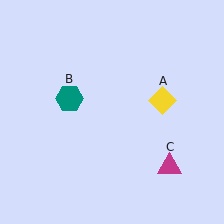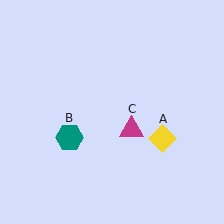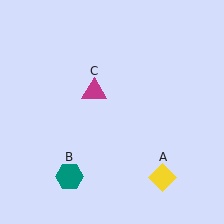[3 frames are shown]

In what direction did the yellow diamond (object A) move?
The yellow diamond (object A) moved down.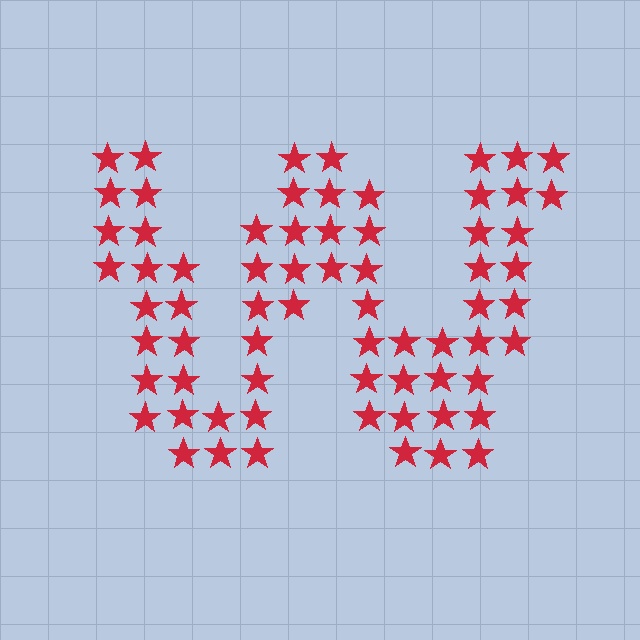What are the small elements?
The small elements are stars.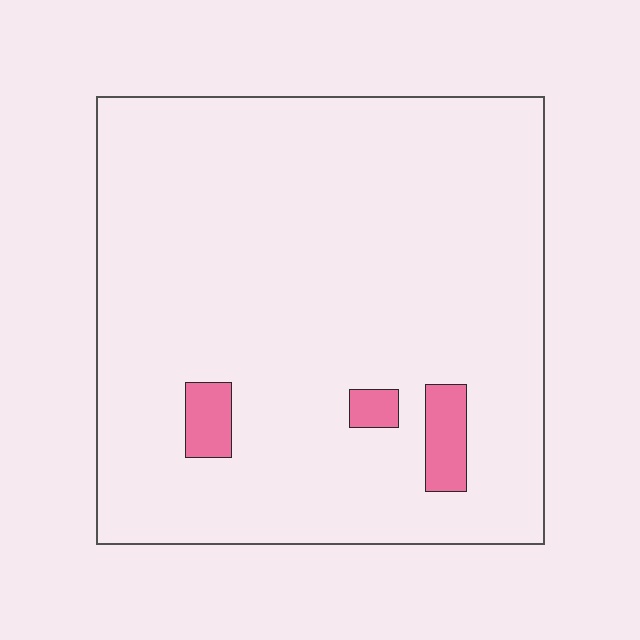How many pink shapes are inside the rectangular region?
3.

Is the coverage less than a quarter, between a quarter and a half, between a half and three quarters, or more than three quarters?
Less than a quarter.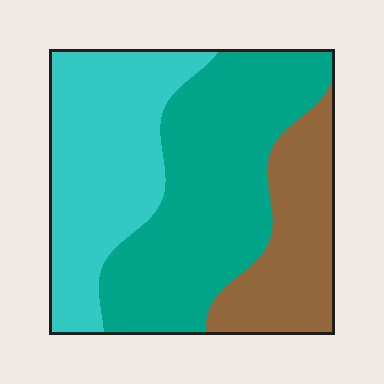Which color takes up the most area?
Teal, at roughly 45%.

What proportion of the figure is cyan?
Cyan takes up between a quarter and a half of the figure.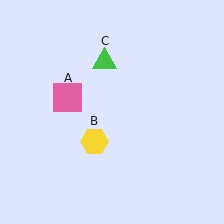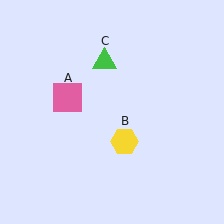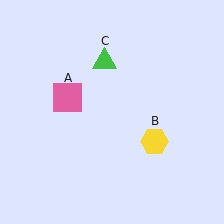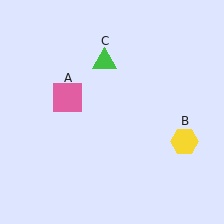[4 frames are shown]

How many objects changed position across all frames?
1 object changed position: yellow hexagon (object B).